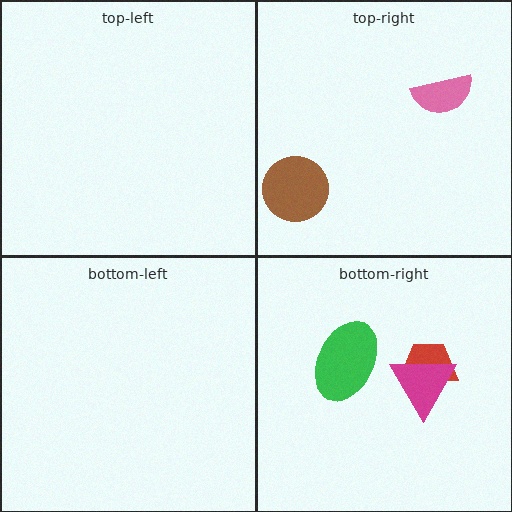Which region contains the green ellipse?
The bottom-right region.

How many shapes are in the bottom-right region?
3.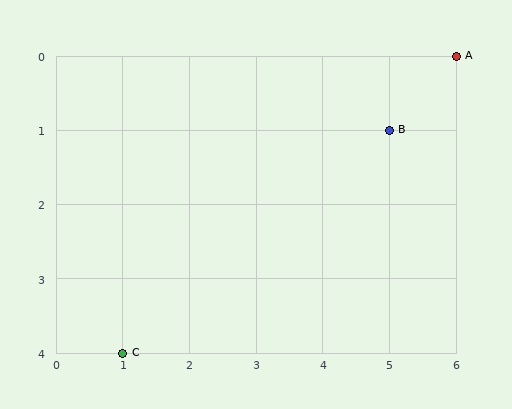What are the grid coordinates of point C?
Point C is at grid coordinates (1, 4).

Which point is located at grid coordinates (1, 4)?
Point C is at (1, 4).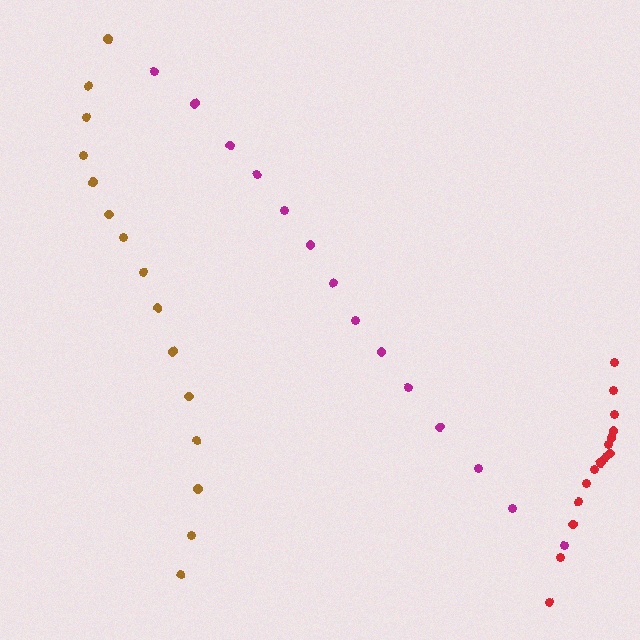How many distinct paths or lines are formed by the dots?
There are 3 distinct paths.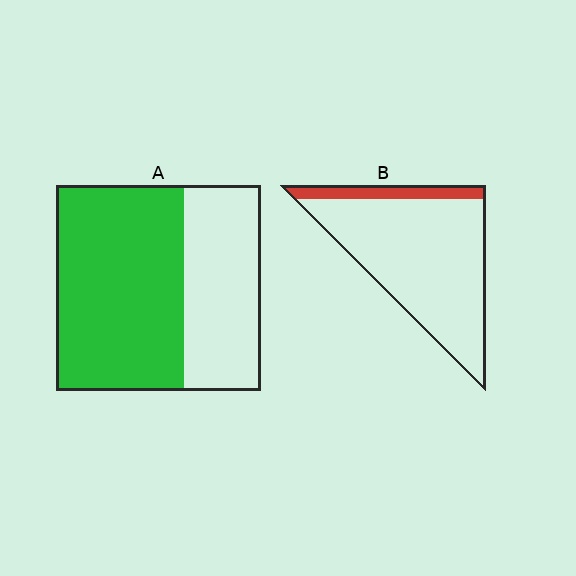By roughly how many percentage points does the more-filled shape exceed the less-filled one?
By roughly 50 percentage points (A over B).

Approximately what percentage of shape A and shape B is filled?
A is approximately 60% and B is approximately 15%.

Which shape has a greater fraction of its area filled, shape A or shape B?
Shape A.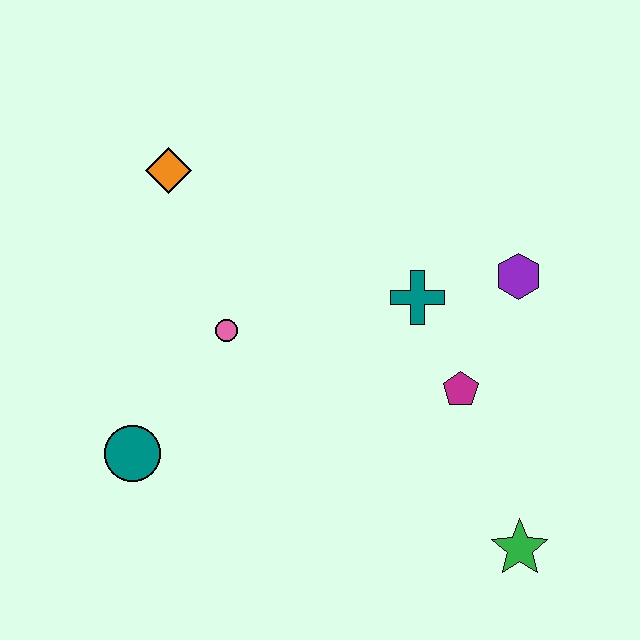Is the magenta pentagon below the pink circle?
Yes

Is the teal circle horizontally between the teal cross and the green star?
No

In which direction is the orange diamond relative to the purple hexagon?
The orange diamond is to the left of the purple hexagon.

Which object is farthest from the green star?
The orange diamond is farthest from the green star.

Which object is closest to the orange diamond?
The pink circle is closest to the orange diamond.